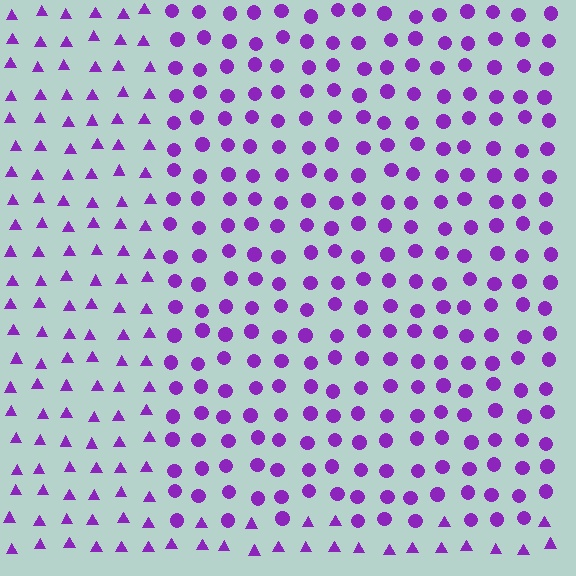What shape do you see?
I see a rectangle.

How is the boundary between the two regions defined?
The boundary is defined by a change in element shape: circles inside vs. triangles outside. All elements share the same color and spacing.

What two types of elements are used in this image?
The image uses circles inside the rectangle region and triangles outside it.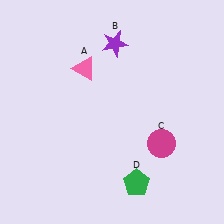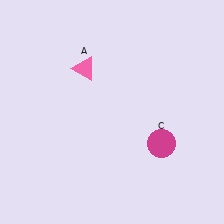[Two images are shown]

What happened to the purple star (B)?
The purple star (B) was removed in Image 2. It was in the top-right area of Image 1.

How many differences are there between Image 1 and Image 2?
There are 2 differences between the two images.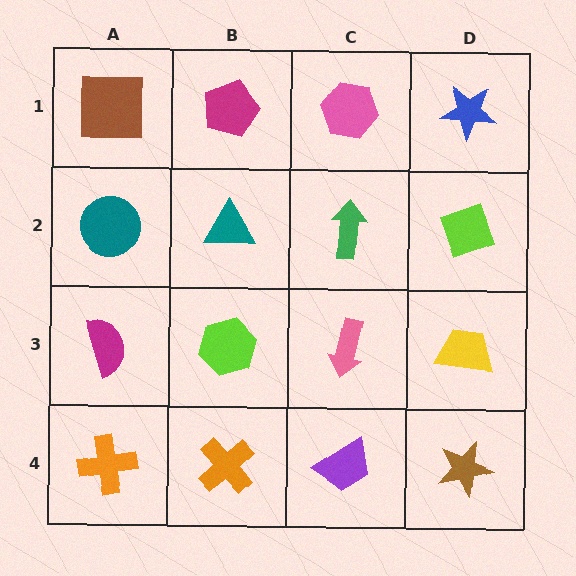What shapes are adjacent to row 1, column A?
A teal circle (row 2, column A), a magenta pentagon (row 1, column B).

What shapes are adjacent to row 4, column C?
A pink arrow (row 3, column C), an orange cross (row 4, column B), a brown star (row 4, column D).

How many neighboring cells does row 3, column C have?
4.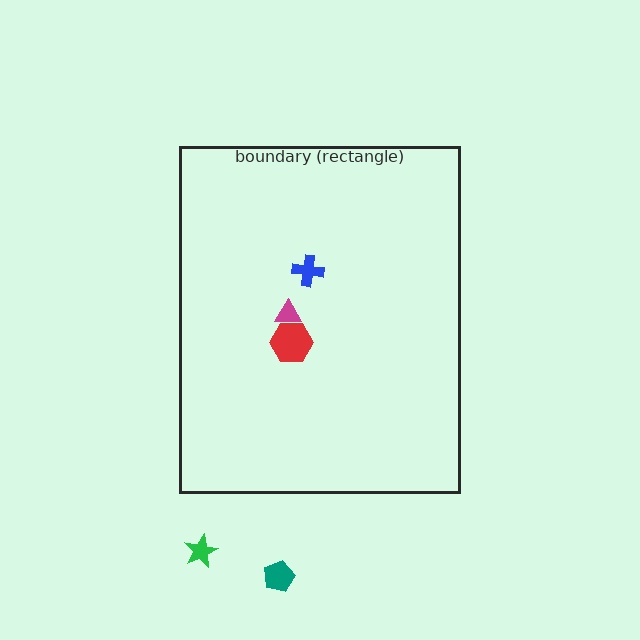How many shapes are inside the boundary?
3 inside, 2 outside.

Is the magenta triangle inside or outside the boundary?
Inside.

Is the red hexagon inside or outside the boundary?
Inside.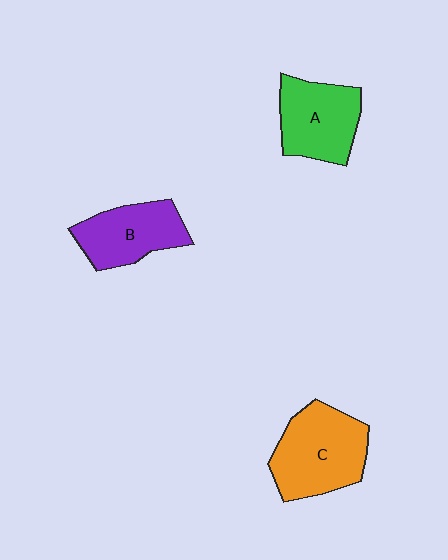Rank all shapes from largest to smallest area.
From largest to smallest: C (orange), A (green), B (purple).